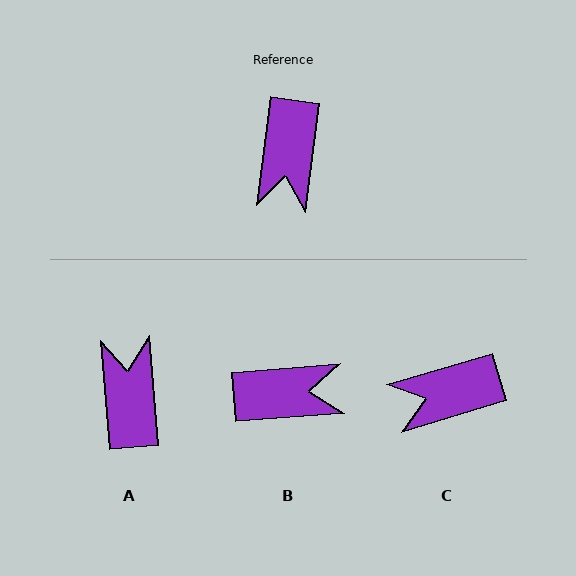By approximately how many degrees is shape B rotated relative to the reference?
Approximately 102 degrees counter-clockwise.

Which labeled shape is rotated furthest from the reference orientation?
A, about 168 degrees away.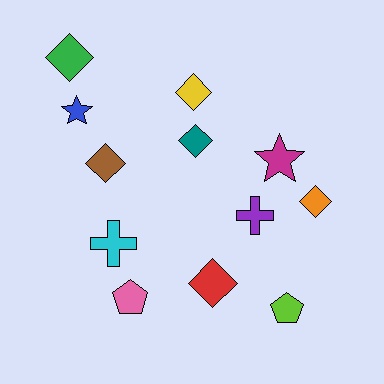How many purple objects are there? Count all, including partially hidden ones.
There is 1 purple object.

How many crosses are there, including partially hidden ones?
There are 2 crosses.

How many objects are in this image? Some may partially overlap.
There are 12 objects.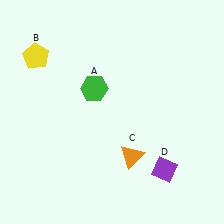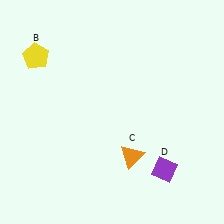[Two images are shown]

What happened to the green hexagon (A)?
The green hexagon (A) was removed in Image 2. It was in the top-left area of Image 1.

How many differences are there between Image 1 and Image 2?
There is 1 difference between the two images.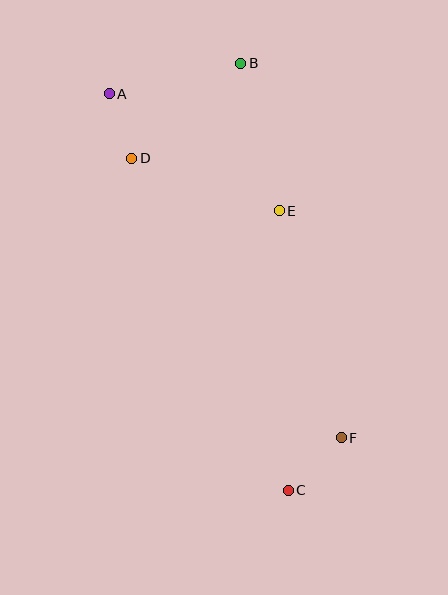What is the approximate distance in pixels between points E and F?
The distance between E and F is approximately 235 pixels.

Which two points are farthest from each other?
Points A and C are farthest from each other.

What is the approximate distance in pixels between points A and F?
The distance between A and F is approximately 415 pixels.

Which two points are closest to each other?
Points A and D are closest to each other.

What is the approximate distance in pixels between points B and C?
The distance between B and C is approximately 430 pixels.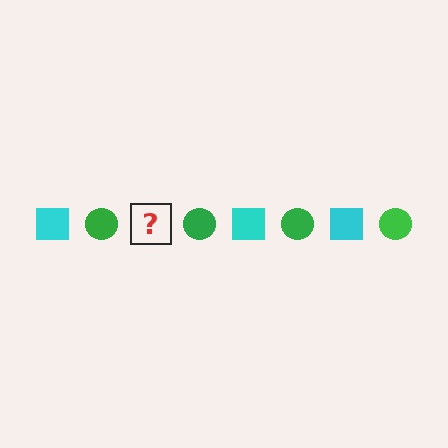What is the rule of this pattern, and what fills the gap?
The rule is that the pattern alternates between cyan square and green circle. The gap should be filled with a cyan square.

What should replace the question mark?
The question mark should be replaced with a cyan square.